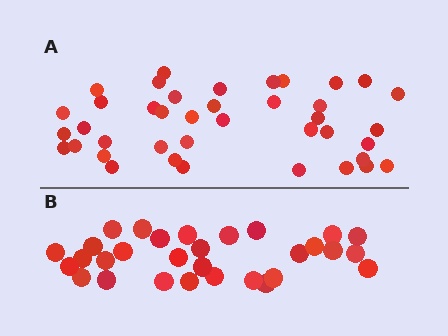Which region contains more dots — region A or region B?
Region A (the top region) has more dots.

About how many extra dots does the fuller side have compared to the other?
Region A has roughly 10 or so more dots than region B.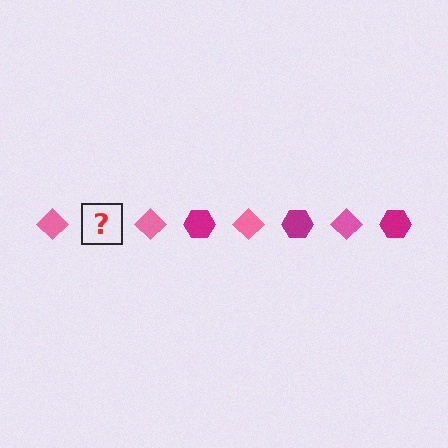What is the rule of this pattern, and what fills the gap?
The rule is that the pattern alternates between pink diamond and magenta hexagon. The gap should be filled with a magenta hexagon.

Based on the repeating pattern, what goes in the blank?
The blank should be a magenta hexagon.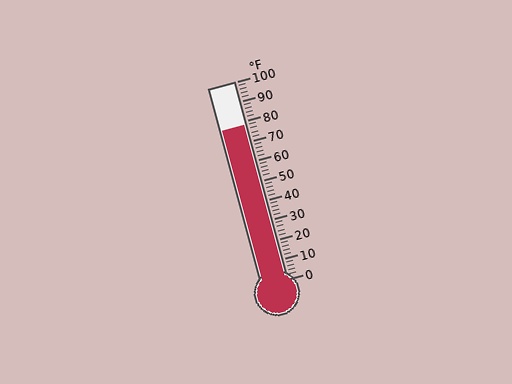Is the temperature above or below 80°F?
The temperature is below 80°F.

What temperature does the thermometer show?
The thermometer shows approximately 78°F.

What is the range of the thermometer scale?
The thermometer scale ranges from 0°F to 100°F.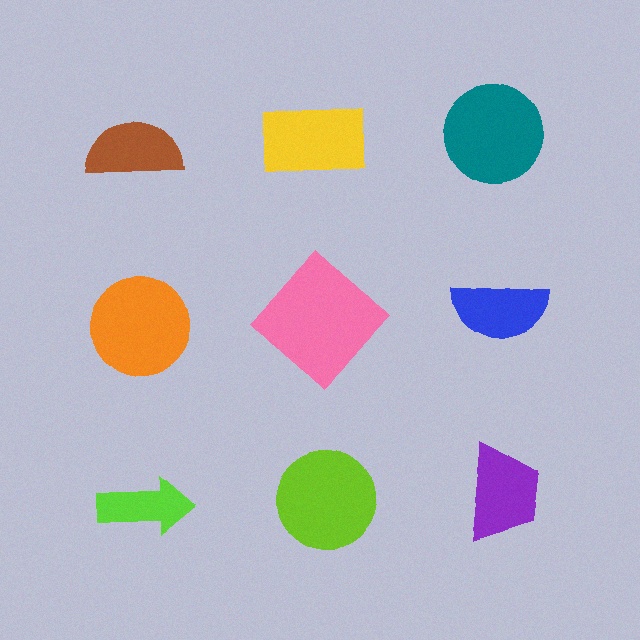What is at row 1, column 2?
A yellow rectangle.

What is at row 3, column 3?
A purple trapezoid.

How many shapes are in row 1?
3 shapes.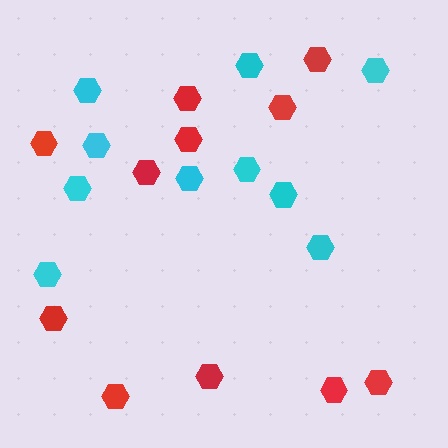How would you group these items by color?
There are 2 groups: one group of red hexagons (11) and one group of cyan hexagons (10).